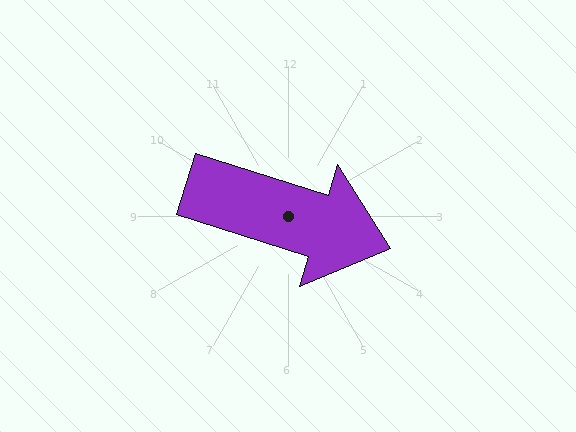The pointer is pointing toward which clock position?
Roughly 4 o'clock.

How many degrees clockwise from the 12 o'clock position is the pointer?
Approximately 108 degrees.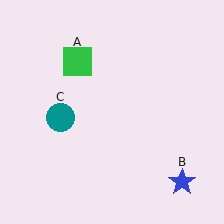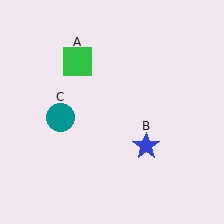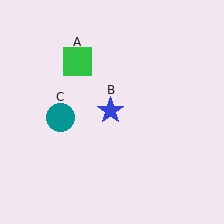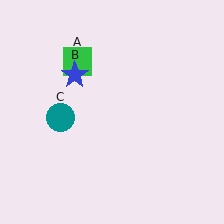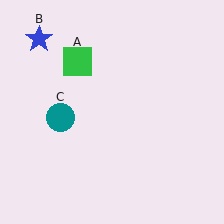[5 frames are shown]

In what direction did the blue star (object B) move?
The blue star (object B) moved up and to the left.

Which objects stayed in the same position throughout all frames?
Green square (object A) and teal circle (object C) remained stationary.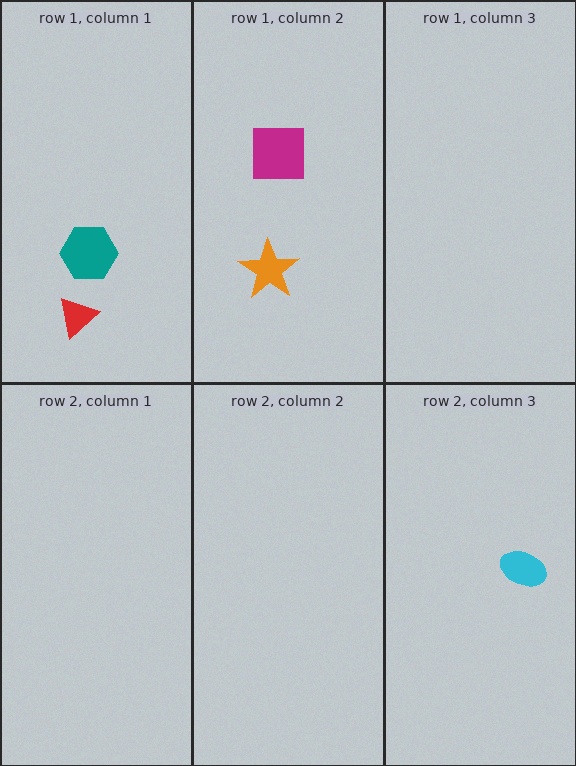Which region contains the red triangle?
The row 1, column 1 region.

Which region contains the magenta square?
The row 1, column 2 region.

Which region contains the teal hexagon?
The row 1, column 1 region.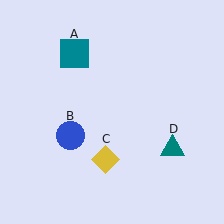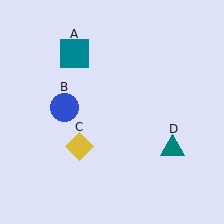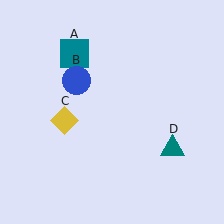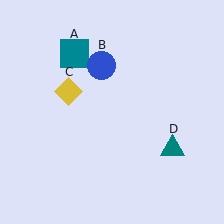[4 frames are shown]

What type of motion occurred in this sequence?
The blue circle (object B), yellow diamond (object C) rotated clockwise around the center of the scene.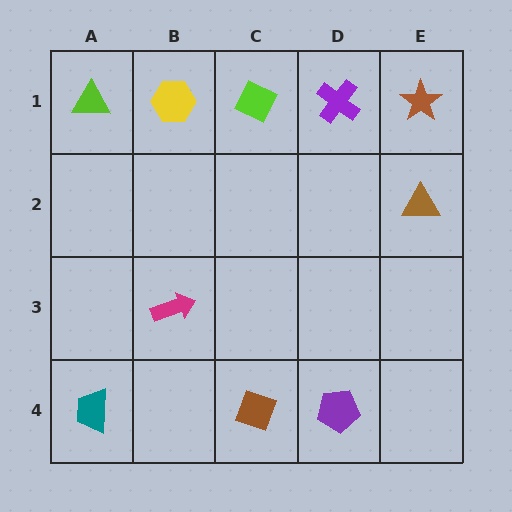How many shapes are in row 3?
1 shape.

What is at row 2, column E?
A brown triangle.